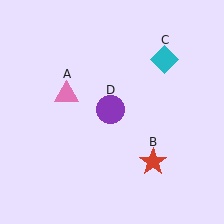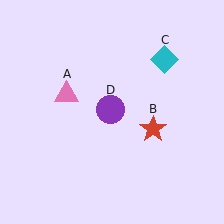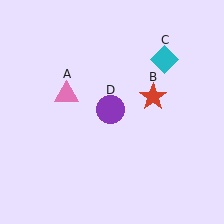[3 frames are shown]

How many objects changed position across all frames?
1 object changed position: red star (object B).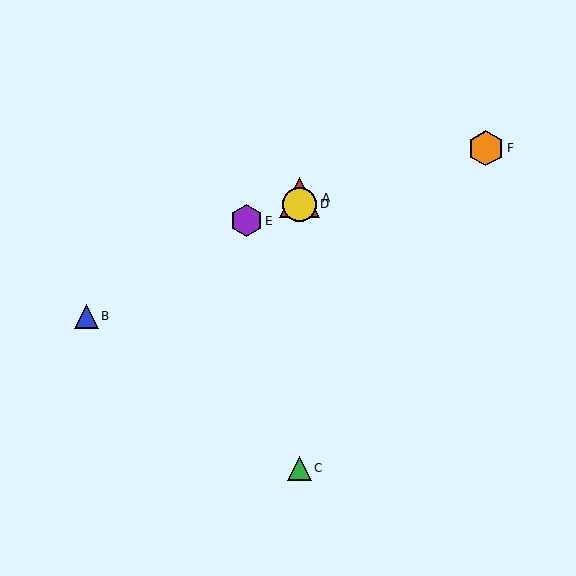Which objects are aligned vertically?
Objects A, C, D are aligned vertically.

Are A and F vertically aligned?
No, A is at x≈299 and F is at x≈486.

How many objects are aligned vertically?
3 objects (A, C, D) are aligned vertically.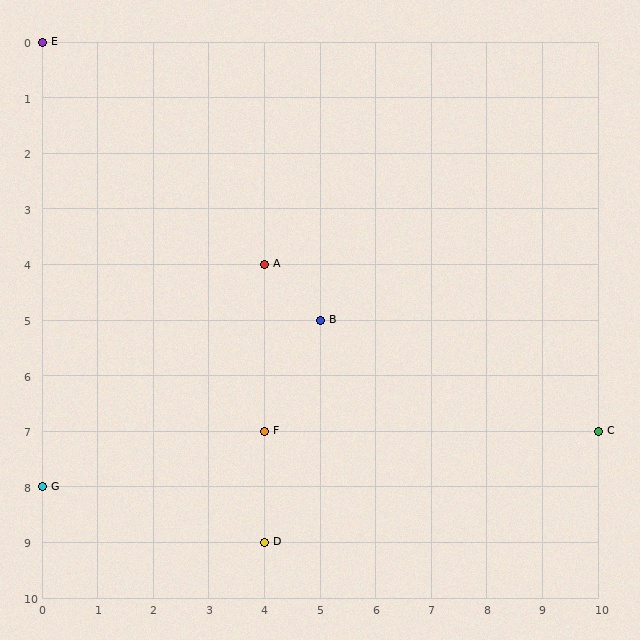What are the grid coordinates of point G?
Point G is at grid coordinates (0, 8).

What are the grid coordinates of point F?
Point F is at grid coordinates (4, 7).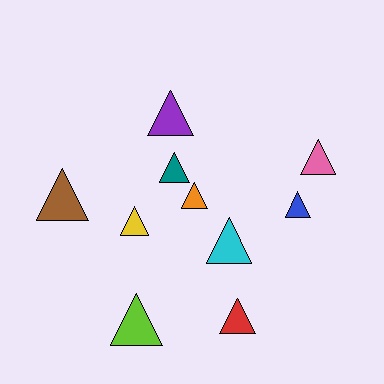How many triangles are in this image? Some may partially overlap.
There are 10 triangles.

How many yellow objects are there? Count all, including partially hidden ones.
There is 1 yellow object.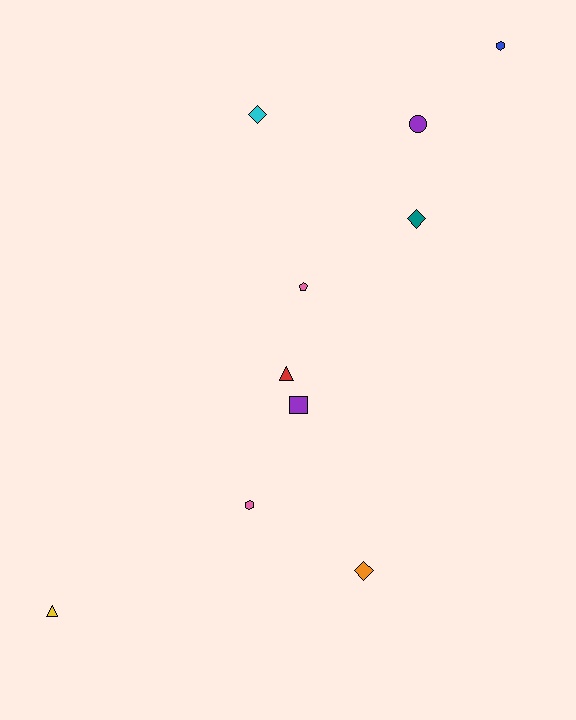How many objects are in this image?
There are 10 objects.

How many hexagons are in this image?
There are 2 hexagons.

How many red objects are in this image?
There is 1 red object.